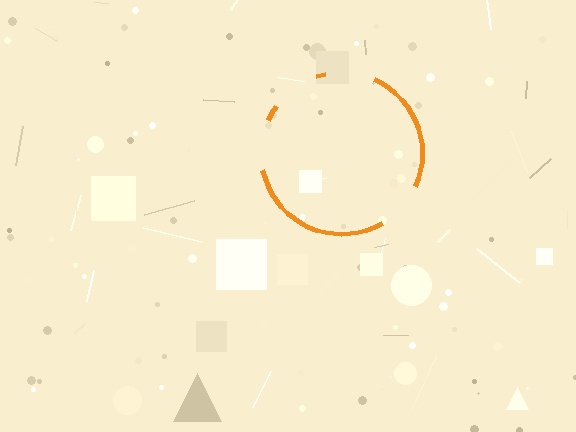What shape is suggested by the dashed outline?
The dashed outline suggests a circle.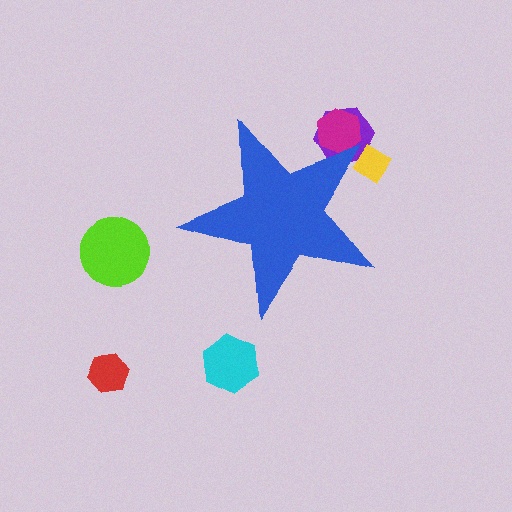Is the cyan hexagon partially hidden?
No, the cyan hexagon is fully visible.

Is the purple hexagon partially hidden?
Yes, the purple hexagon is partially hidden behind the blue star.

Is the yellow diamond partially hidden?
Yes, the yellow diamond is partially hidden behind the blue star.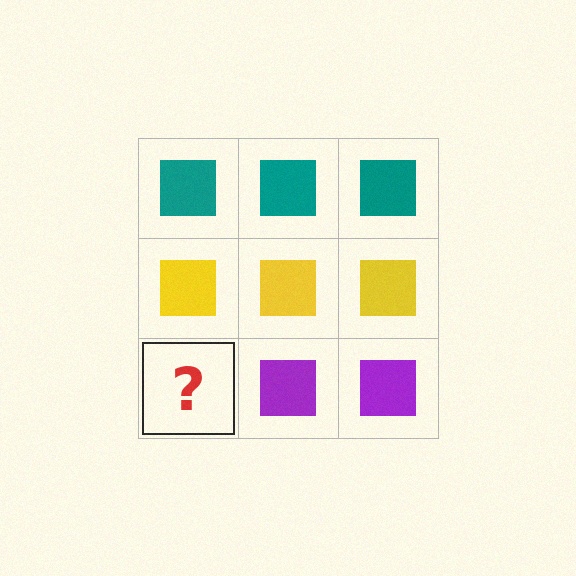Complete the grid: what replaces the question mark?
The question mark should be replaced with a purple square.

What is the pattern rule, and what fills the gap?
The rule is that each row has a consistent color. The gap should be filled with a purple square.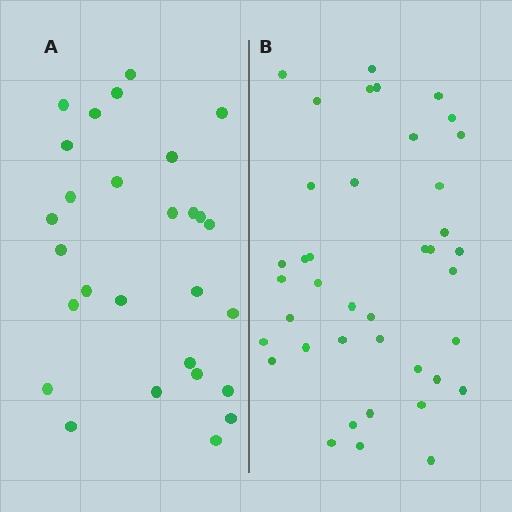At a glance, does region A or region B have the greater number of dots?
Region B (the right region) has more dots.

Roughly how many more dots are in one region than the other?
Region B has roughly 12 or so more dots than region A.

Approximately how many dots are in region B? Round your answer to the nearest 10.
About 40 dots.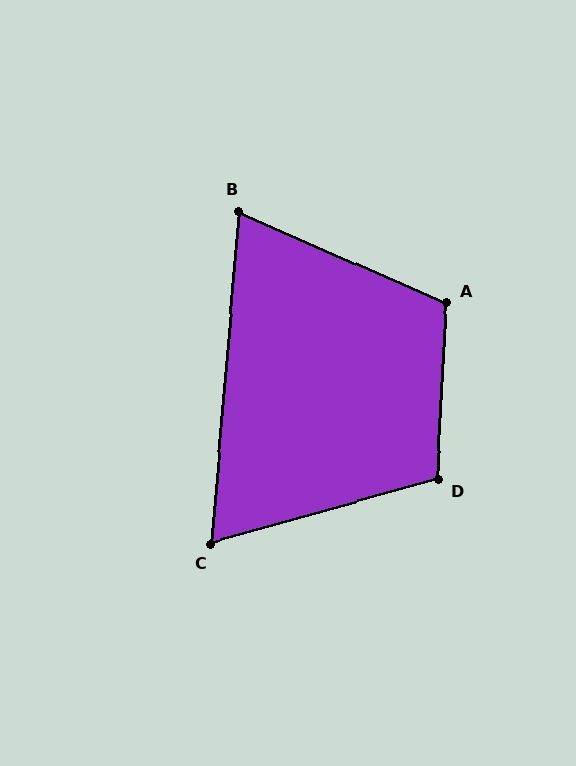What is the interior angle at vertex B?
Approximately 71 degrees (acute).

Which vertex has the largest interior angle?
A, at approximately 111 degrees.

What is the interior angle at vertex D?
Approximately 109 degrees (obtuse).